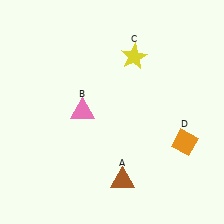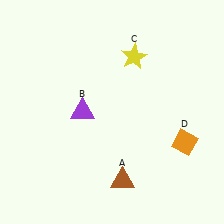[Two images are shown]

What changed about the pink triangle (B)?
In Image 1, B is pink. In Image 2, it changed to purple.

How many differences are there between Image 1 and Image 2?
There is 1 difference between the two images.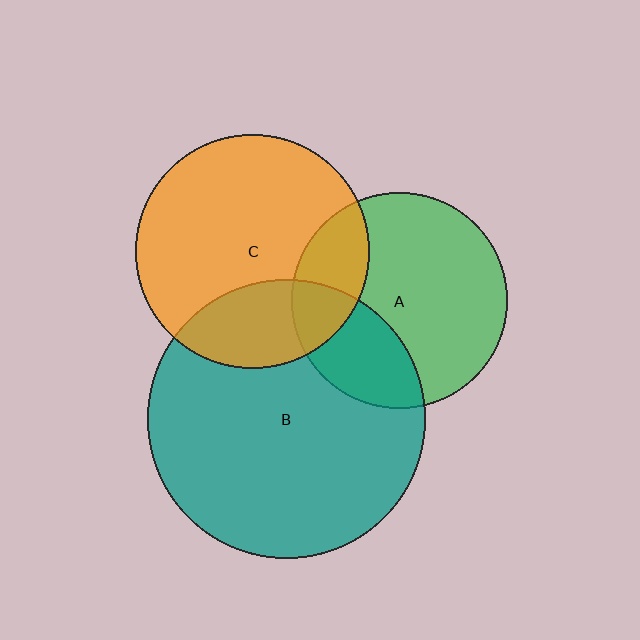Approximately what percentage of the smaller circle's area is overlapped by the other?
Approximately 20%.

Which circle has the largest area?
Circle B (teal).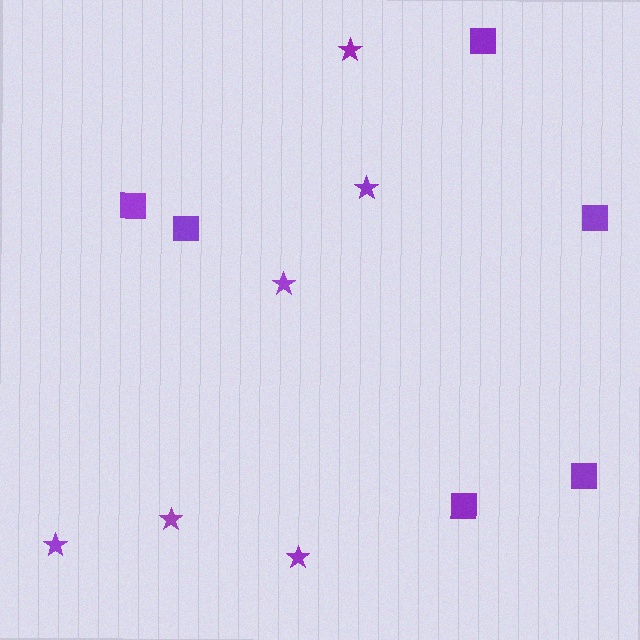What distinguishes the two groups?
There are 2 groups: one group of squares (6) and one group of stars (6).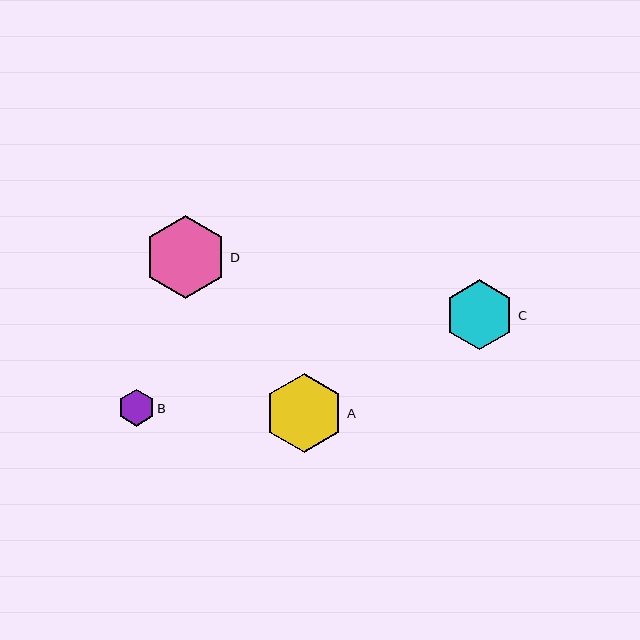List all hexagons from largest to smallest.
From largest to smallest: D, A, C, B.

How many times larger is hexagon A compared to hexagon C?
Hexagon A is approximately 1.1 times the size of hexagon C.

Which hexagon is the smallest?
Hexagon B is the smallest with a size of approximately 36 pixels.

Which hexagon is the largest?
Hexagon D is the largest with a size of approximately 83 pixels.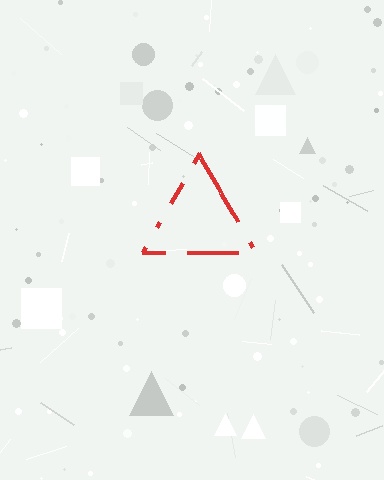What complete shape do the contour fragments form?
The contour fragments form a triangle.